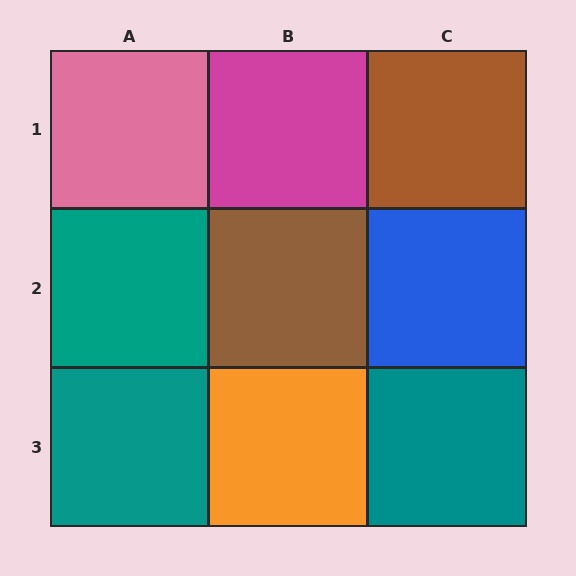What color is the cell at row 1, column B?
Magenta.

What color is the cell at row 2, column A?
Teal.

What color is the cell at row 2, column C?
Blue.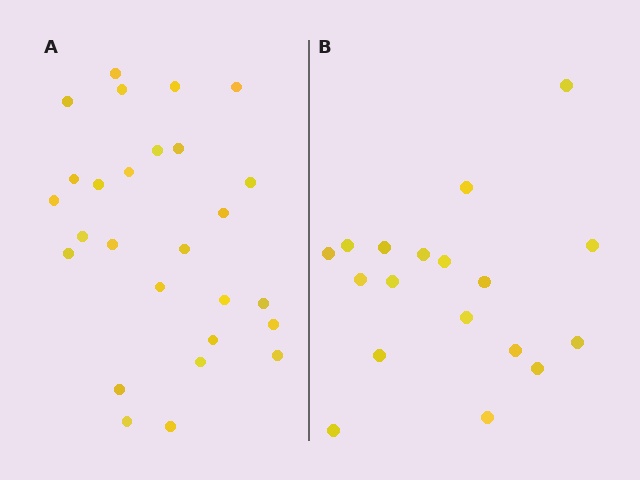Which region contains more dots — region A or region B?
Region A (the left region) has more dots.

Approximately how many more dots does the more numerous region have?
Region A has roughly 8 or so more dots than region B.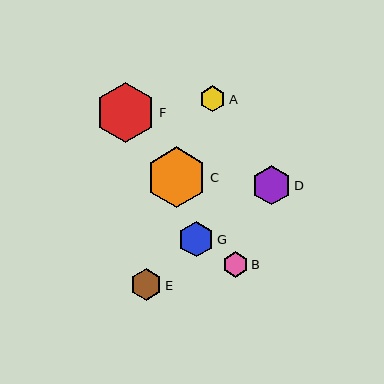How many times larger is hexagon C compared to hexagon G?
Hexagon C is approximately 1.7 times the size of hexagon G.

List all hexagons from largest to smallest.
From largest to smallest: C, F, D, G, E, A, B.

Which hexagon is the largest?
Hexagon C is the largest with a size of approximately 61 pixels.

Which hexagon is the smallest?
Hexagon B is the smallest with a size of approximately 26 pixels.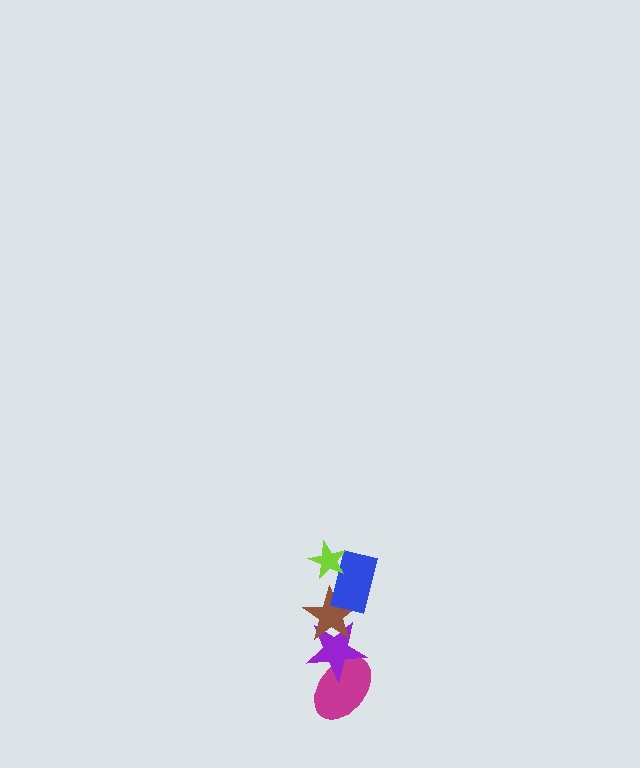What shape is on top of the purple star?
The brown star is on top of the purple star.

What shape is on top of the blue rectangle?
The lime star is on top of the blue rectangle.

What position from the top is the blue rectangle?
The blue rectangle is 2nd from the top.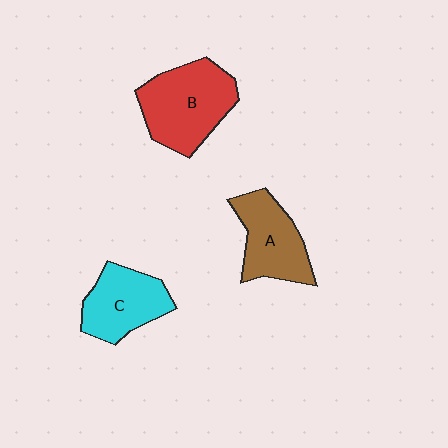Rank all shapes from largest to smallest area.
From largest to smallest: B (red), A (brown), C (cyan).